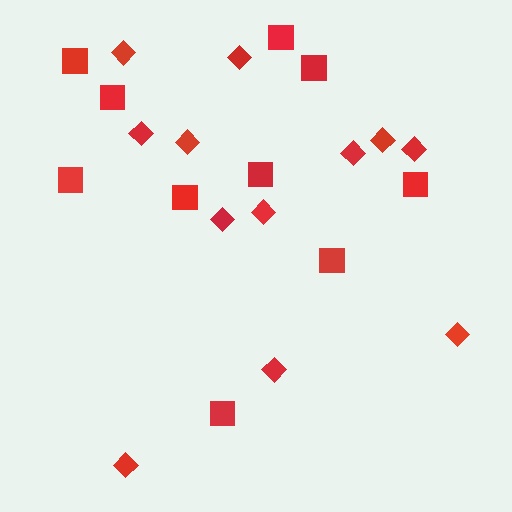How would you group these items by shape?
There are 2 groups: one group of squares (10) and one group of diamonds (12).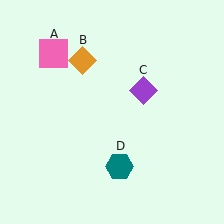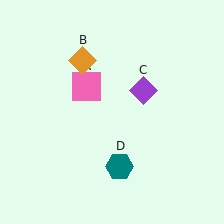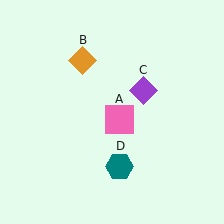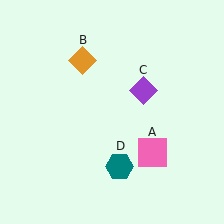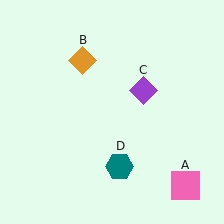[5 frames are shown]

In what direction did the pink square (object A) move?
The pink square (object A) moved down and to the right.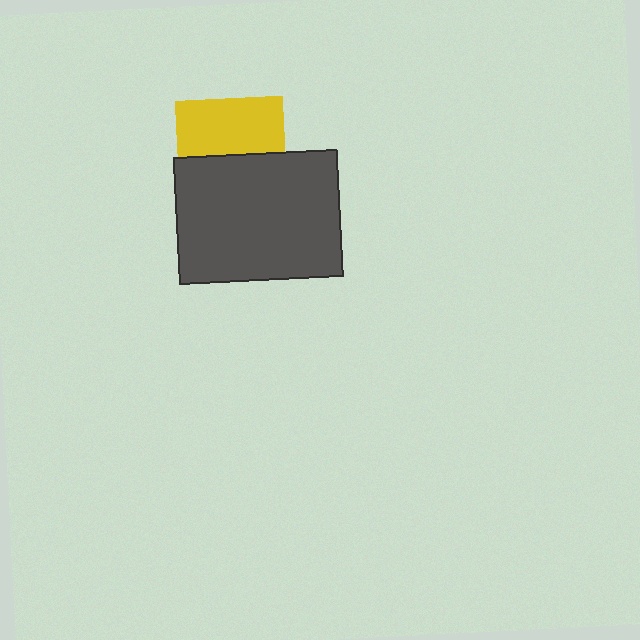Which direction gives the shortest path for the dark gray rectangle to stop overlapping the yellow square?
Moving down gives the shortest separation.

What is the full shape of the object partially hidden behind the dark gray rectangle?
The partially hidden object is a yellow square.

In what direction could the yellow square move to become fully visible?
The yellow square could move up. That would shift it out from behind the dark gray rectangle entirely.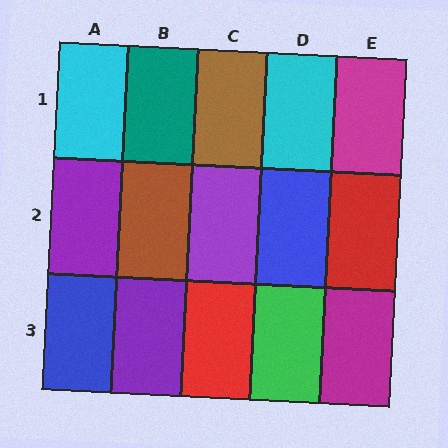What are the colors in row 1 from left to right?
Cyan, teal, brown, cyan, magenta.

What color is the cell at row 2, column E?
Red.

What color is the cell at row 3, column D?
Green.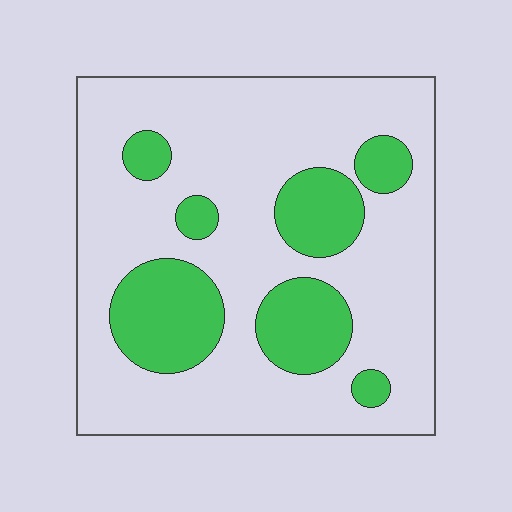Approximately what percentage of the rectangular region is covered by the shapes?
Approximately 25%.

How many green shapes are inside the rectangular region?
7.